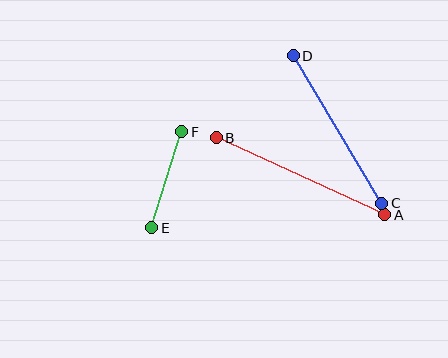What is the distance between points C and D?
The distance is approximately 172 pixels.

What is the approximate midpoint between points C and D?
The midpoint is at approximately (337, 129) pixels.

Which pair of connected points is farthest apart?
Points A and B are farthest apart.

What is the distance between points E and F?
The distance is approximately 101 pixels.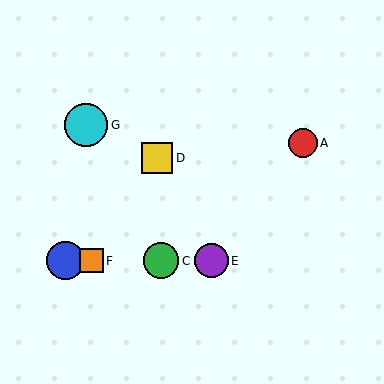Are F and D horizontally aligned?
No, F is at y≈261 and D is at y≈158.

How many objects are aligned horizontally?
4 objects (B, C, E, F) are aligned horizontally.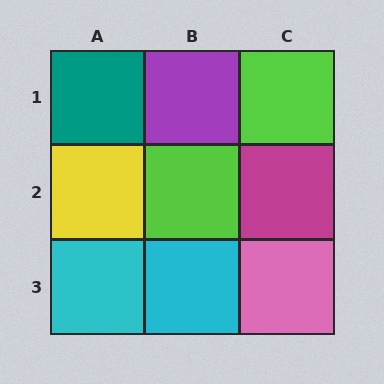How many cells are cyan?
2 cells are cyan.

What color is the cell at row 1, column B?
Purple.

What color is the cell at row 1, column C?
Lime.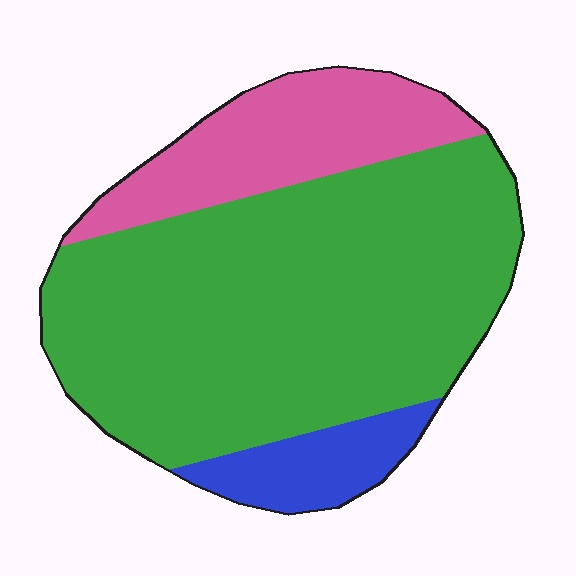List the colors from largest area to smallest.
From largest to smallest: green, pink, blue.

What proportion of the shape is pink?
Pink takes up less than a quarter of the shape.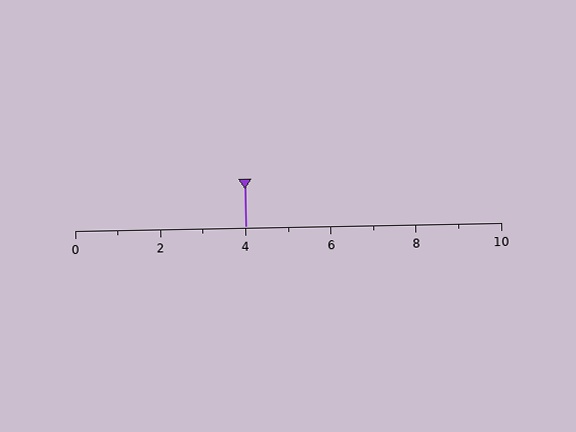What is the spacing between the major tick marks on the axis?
The major ticks are spaced 2 apart.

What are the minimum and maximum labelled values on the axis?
The axis runs from 0 to 10.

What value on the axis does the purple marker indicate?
The marker indicates approximately 4.